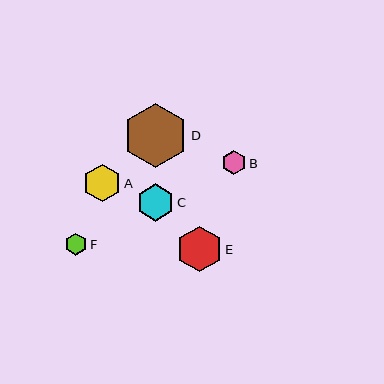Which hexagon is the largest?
Hexagon D is the largest with a size of approximately 64 pixels.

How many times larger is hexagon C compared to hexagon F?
Hexagon C is approximately 1.7 times the size of hexagon F.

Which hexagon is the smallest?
Hexagon F is the smallest with a size of approximately 22 pixels.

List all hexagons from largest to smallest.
From largest to smallest: D, E, A, C, B, F.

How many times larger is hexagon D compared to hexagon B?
Hexagon D is approximately 2.7 times the size of hexagon B.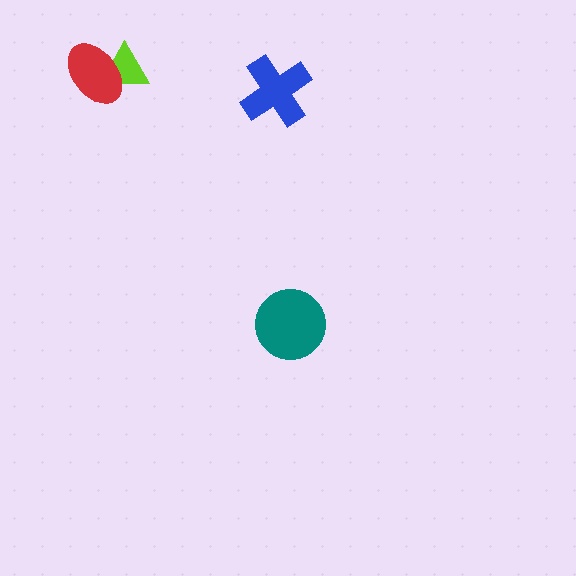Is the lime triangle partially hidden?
Yes, it is partially covered by another shape.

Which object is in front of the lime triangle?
The red ellipse is in front of the lime triangle.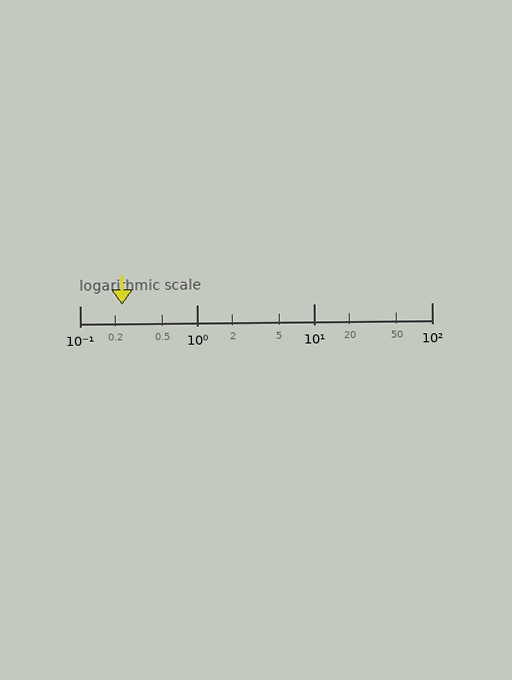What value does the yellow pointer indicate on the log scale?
The pointer indicates approximately 0.23.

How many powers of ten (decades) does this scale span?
The scale spans 3 decades, from 0.1 to 100.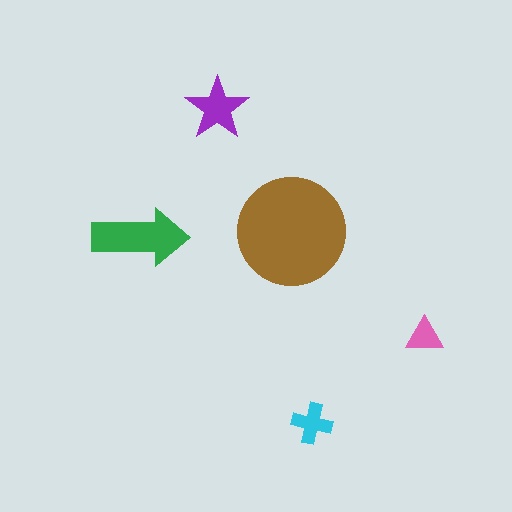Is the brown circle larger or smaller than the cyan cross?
Larger.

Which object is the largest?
The brown circle.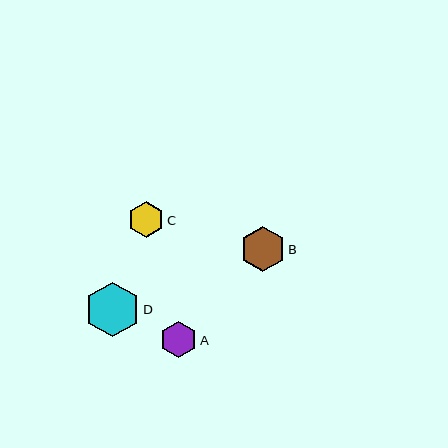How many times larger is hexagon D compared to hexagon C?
Hexagon D is approximately 1.5 times the size of hexagon C.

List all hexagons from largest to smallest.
From largest to smallest: D, B, A, C.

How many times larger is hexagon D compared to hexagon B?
Hexagon D is approximately 1.2 times the size of hexagon B.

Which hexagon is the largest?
Hexagon D is the largest with a size of approximately 55 pixels.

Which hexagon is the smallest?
Hexagon C is the smallest with a size of approximately 36 pixels.